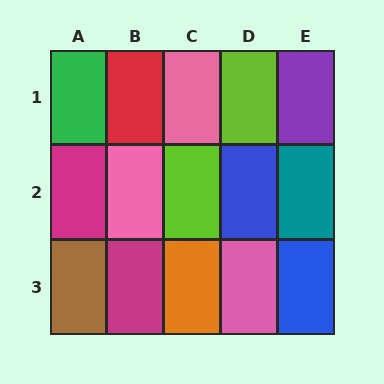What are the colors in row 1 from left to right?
Green, red, pink, lime, purple.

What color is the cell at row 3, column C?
Orange.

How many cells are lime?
2 cells are lime.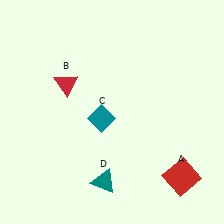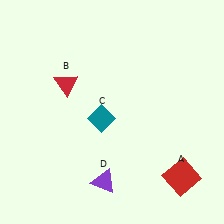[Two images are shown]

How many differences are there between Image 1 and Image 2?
There is 1 difference between the two images.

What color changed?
The triangle (D) changed from teal in Image 1 to purple in Image 2.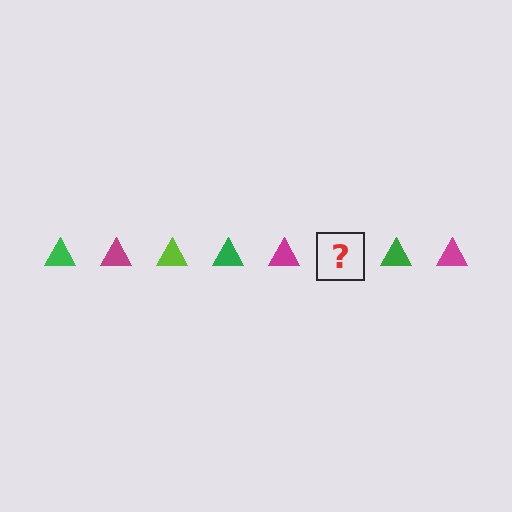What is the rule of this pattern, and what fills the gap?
The rule is that the pattern cycles through green, magenta, lime triangles. The gap should be filled with a lime triangle.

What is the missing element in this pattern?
The missing element is a lime triangle.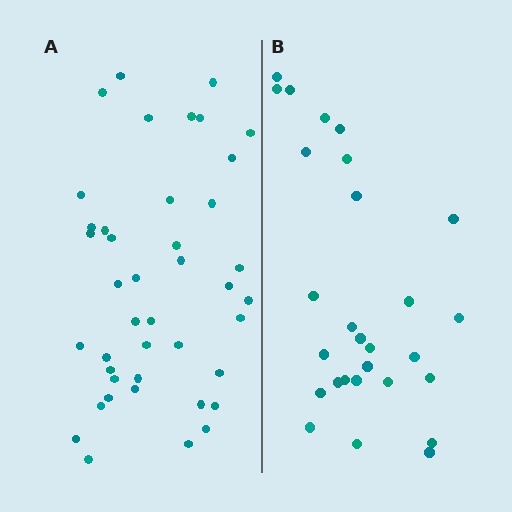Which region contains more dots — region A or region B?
Region A (the left region) has more dots.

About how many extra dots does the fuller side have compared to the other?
Region A has approximately 15 more dots than region B.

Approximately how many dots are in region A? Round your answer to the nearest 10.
About 40 dots. (The exact count is 42, which rounds to 40.)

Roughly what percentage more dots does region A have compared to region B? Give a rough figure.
About 50% more.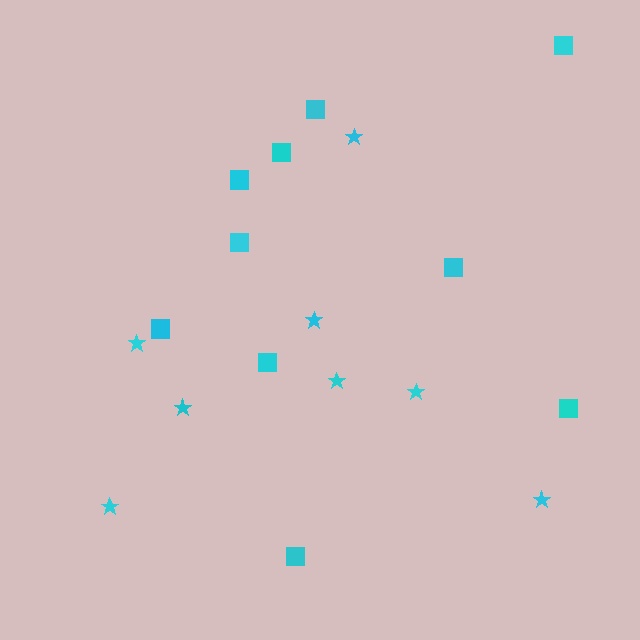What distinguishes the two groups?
There are 2 groups: one group of stars (8) and one group of squares (10).